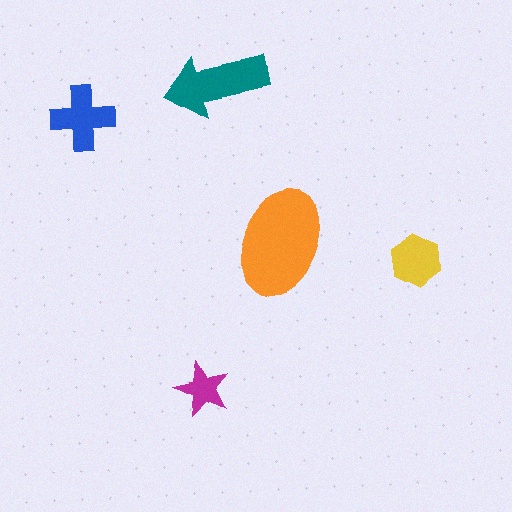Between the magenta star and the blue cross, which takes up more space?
The blue cross.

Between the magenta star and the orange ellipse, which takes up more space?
The orange ellipse.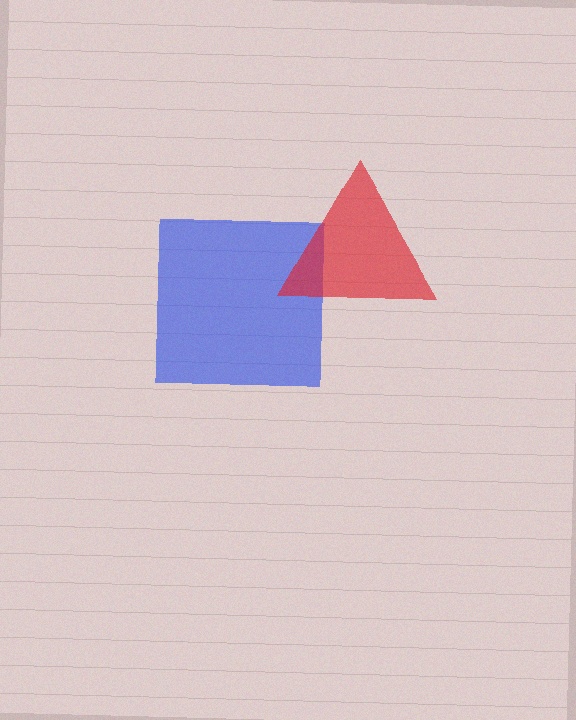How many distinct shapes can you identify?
There are 2 distinct shapes: a blue square, a red triangle.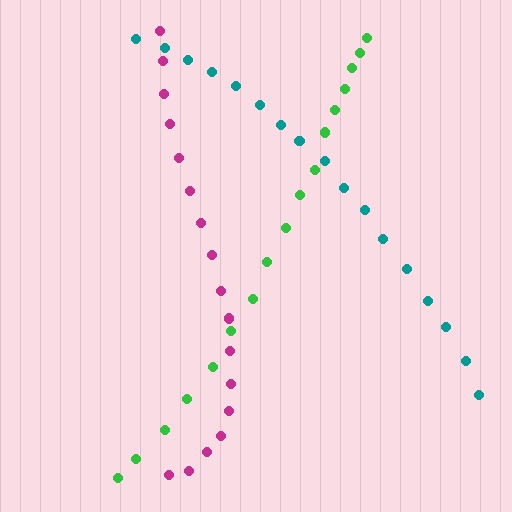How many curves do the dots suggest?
There are 3 distinct paths.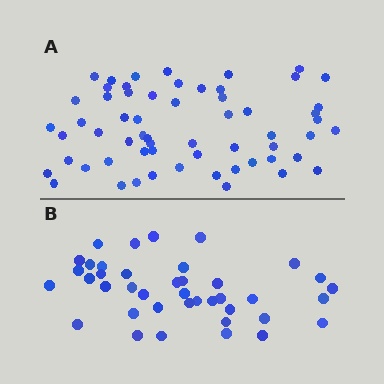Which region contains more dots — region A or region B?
Region A (the top region) has more dots.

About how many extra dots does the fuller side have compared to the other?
Region A has approximately 20 more dots than region B.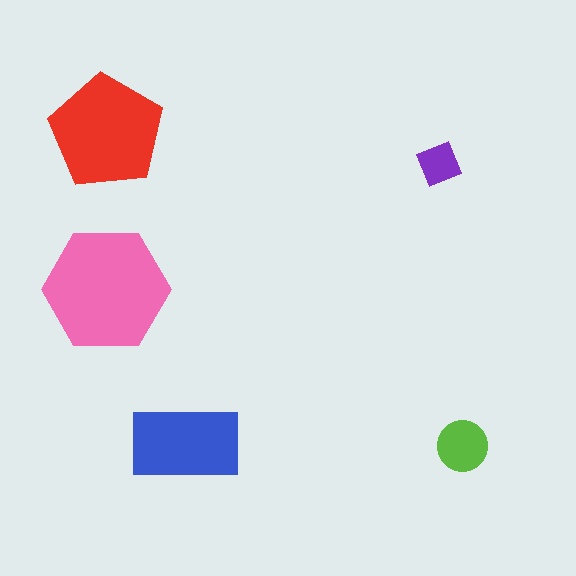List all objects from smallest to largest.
The purple diamond, the lime circle, the blue rectangle, the red pentagon, the pink hexagon.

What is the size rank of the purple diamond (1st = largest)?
5th.